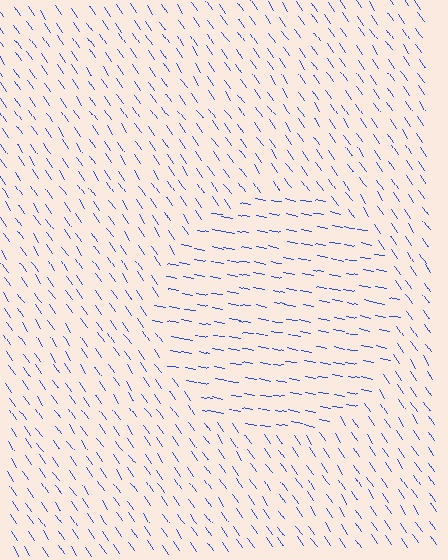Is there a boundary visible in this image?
Yes, there is a texture boundary formed by a change in line orientation.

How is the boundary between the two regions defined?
The boundary is defined purely by a change in line orientation (approximately 45 degrees difference). All lines are the same color and thickness.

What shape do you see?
I see a circle.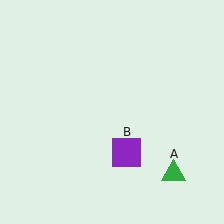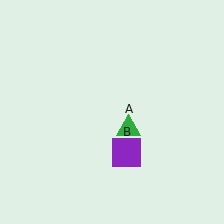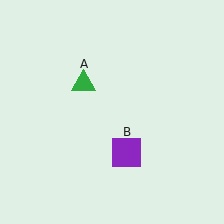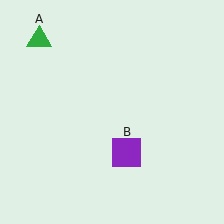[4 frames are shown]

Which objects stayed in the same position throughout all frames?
Purple square (object B) remained stationary.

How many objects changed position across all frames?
1 object changed position: green triangle (object A).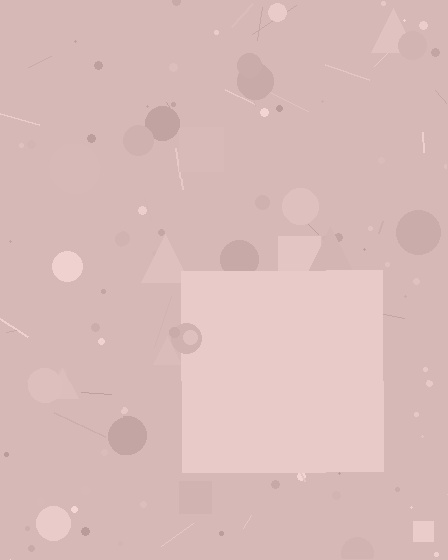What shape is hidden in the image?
A square is hidden in the image.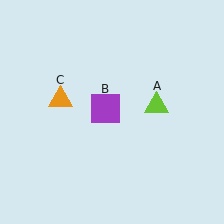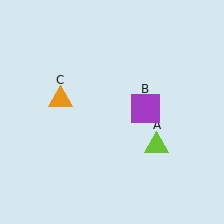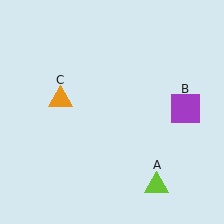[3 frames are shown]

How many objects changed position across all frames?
2 objects changed position: lime triangle (object A), purple square (object B).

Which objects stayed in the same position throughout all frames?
Orange triangle (object C) remained stationary.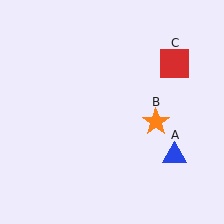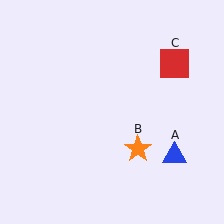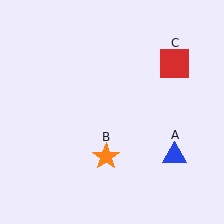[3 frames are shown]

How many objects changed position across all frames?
1 object changed position: orange star (object B).